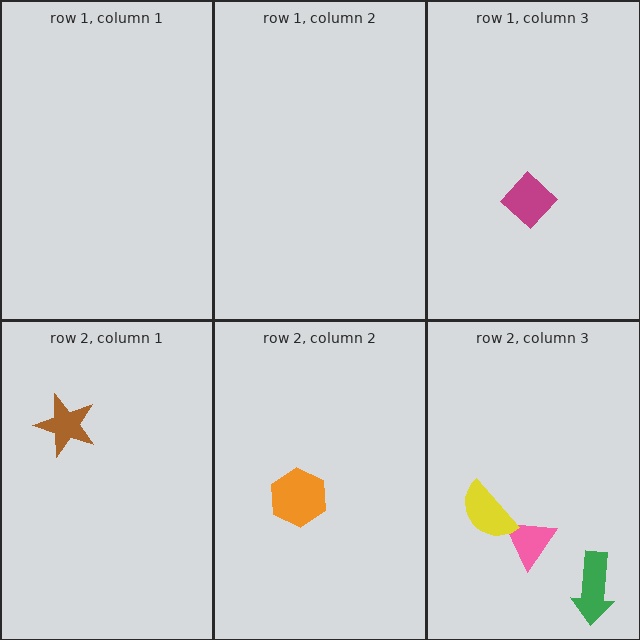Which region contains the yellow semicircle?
The row 2, column 3 region.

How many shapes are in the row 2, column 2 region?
1.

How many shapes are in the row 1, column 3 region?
1.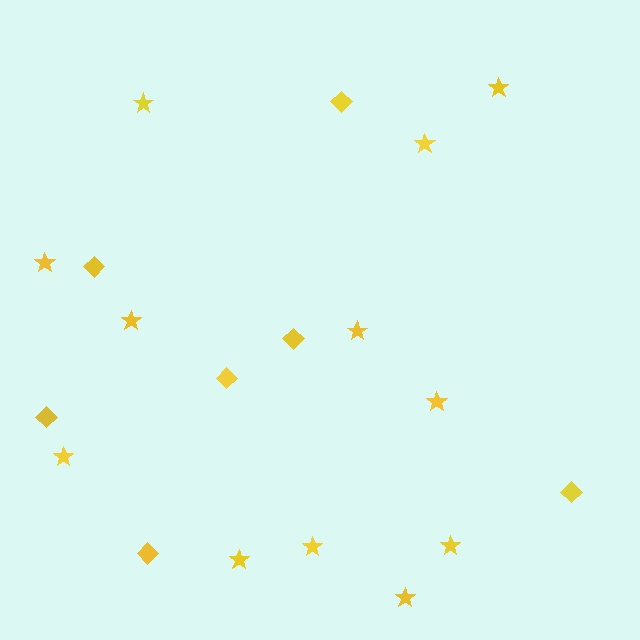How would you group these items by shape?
There are 2 groups: one group of diamonds (7) and one group of stars (12).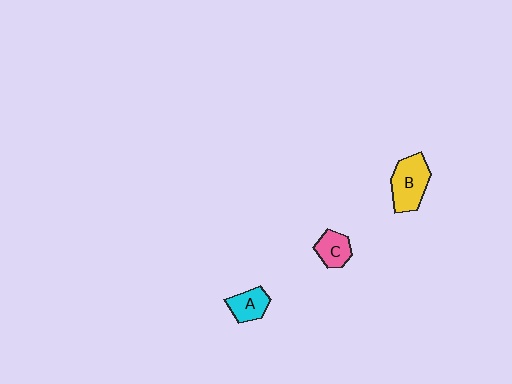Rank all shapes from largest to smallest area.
From largest to smallest: B (yellow), A (cyan), C (pink).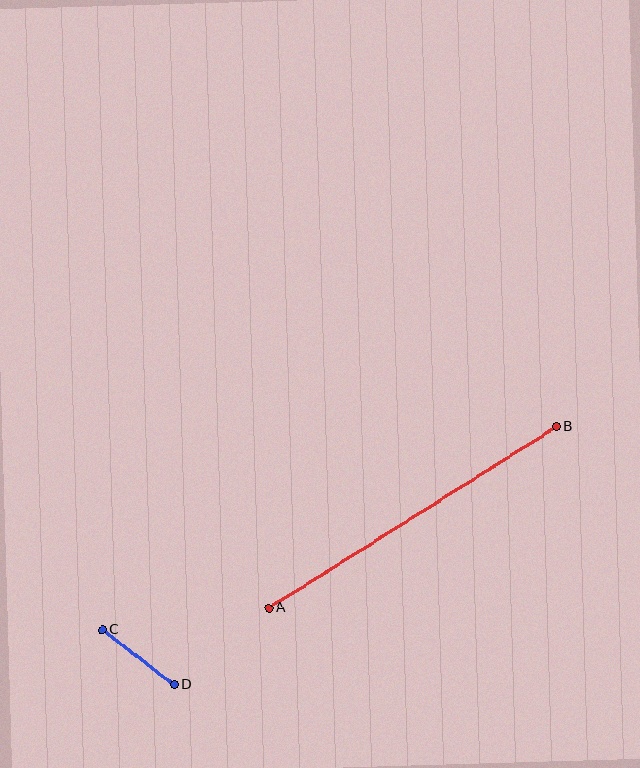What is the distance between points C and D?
The distance is approximately 91 pixels.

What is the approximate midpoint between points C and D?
The midpoint is at approximately (138, 657) pixels.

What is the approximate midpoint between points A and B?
The midpoint is at approximately (413, 517) pixels.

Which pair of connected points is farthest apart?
Points A and B are farthest apart.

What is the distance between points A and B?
The distance is approximately 340 pixels.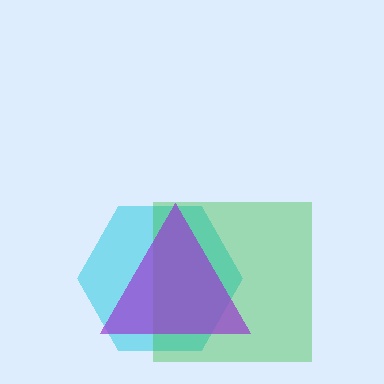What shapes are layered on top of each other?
The layered shapes are: a cyan hexagon, a green square, a purple triangle.